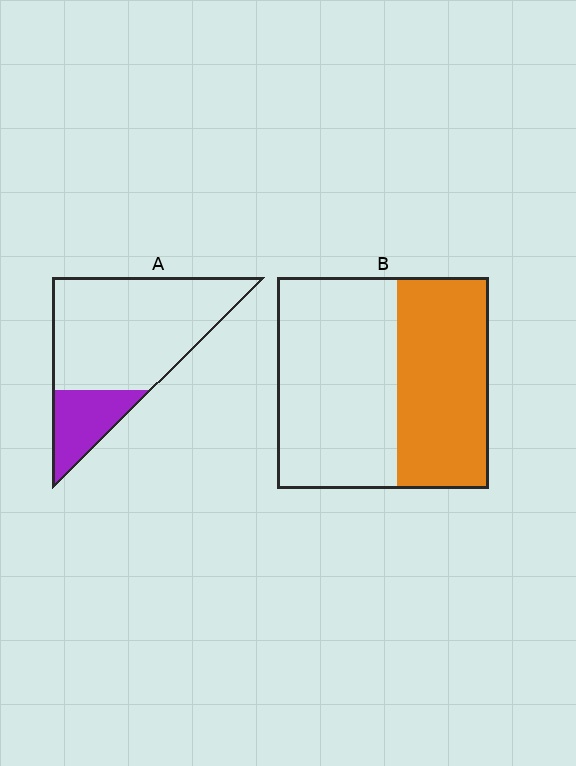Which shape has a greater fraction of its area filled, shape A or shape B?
Shape B.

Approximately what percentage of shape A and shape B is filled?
A is approximately 20% and B is approximately 45%.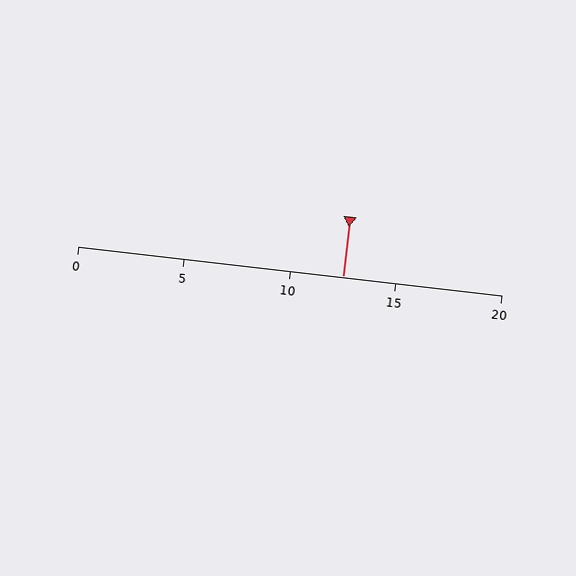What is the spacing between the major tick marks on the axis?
The major ticks are spaced 5 apart.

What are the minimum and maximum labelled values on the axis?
The axis runs from 0 to 20.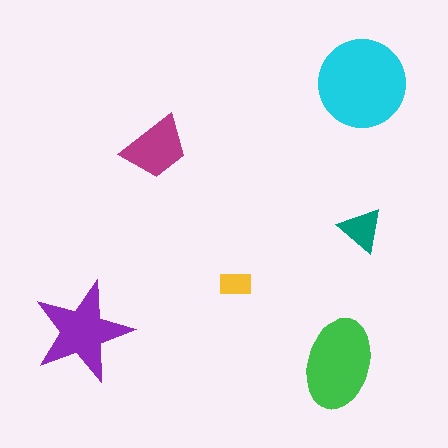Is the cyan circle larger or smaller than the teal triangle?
Larger.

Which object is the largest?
The cyan circle.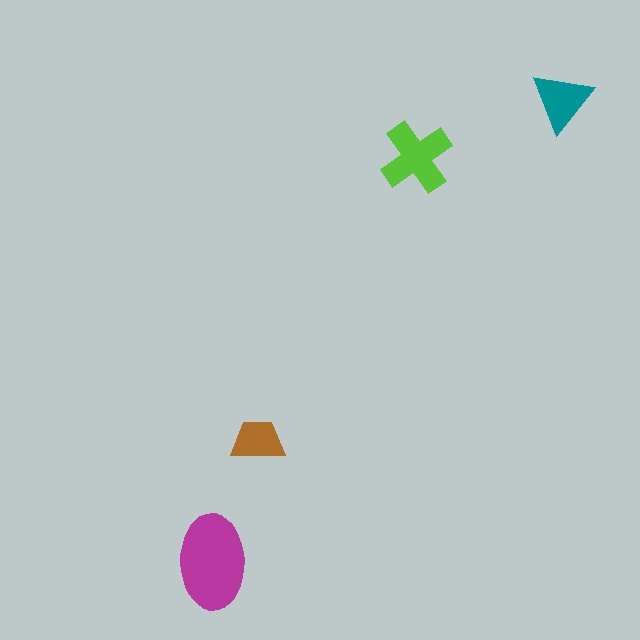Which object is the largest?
The magenta ellipse.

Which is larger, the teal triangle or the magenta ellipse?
The magenta ellipse.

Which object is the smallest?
The brown trapezoid.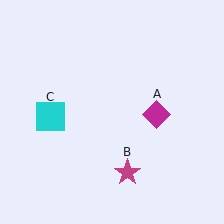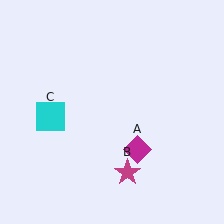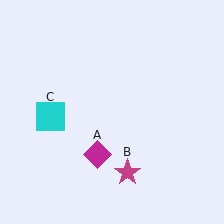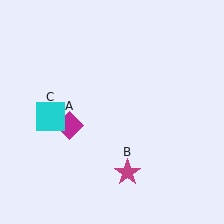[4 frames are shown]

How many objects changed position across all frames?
1 object changed position: magenta diamond (object A).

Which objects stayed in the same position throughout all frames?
Magenta star (object B) and cyan square (object C) remained stationary.